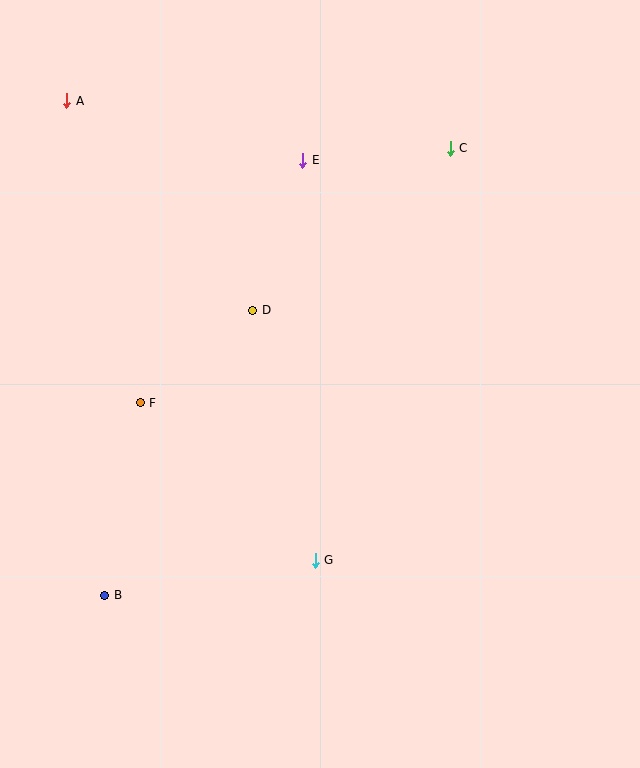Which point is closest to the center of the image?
Point D at (253, 311) is closest to the center.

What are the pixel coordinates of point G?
Point G is at (315, 560).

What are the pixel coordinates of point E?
Point E is at (303, 160).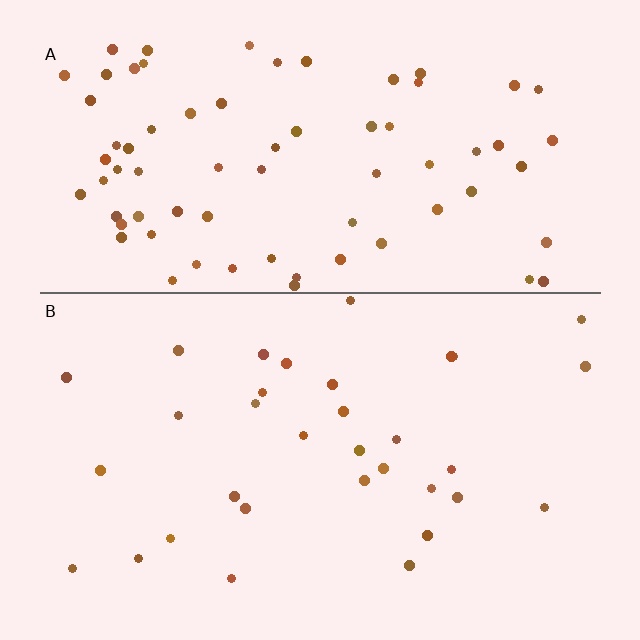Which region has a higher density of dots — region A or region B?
A (the top).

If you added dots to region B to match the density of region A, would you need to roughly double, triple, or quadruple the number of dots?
Approximately double.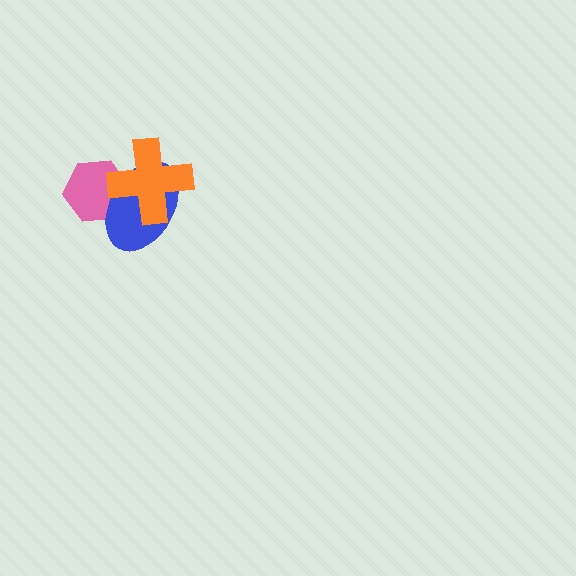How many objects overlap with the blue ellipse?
2 objects overlap with the blue ellipse.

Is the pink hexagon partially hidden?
Yes, it is partially covered by another shape.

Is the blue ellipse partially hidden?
Yes, it is partially covered by another shape.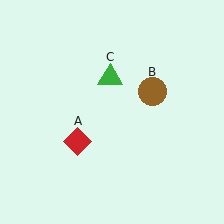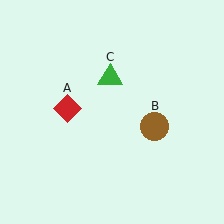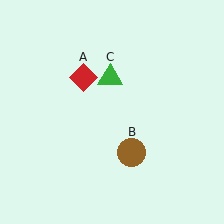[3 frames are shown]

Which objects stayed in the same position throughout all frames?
Green triangle (object C) remained stationary.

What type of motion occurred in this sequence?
The red diamond (object A), brown circle (object B) rotated clockwise around the center of the scene.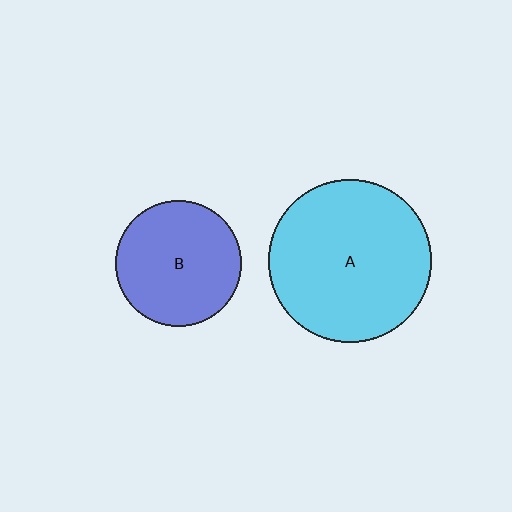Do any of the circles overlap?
No, none of the circles overlap.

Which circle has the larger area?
Circle A (cyan).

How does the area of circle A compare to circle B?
Approximately 1.7 times.